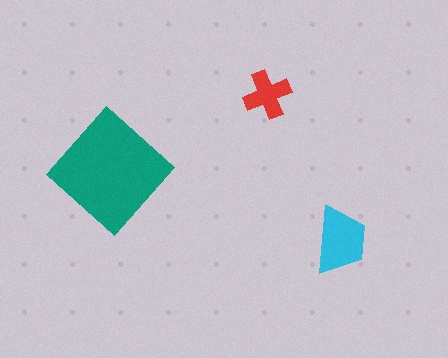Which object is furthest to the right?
The cyan trapezoid is rightmost.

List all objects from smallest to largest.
The red cross, the cyan trapezoid, the teal diamond.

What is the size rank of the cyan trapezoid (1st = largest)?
2nd.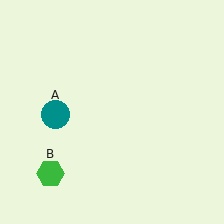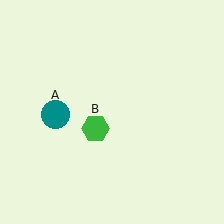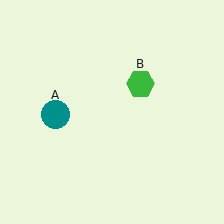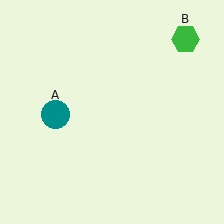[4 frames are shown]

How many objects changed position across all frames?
1 object changed position: green hexagon (object B).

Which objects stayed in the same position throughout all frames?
Teal circle (object A) remained stationary.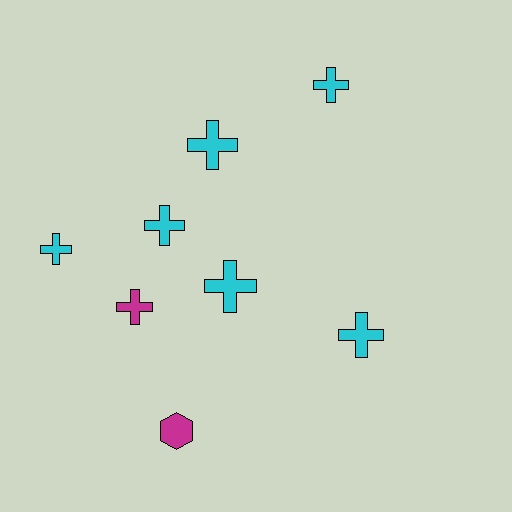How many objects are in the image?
There are 8 objects.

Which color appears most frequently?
Cyan, with 6 objects.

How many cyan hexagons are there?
There are no cyan hexagons.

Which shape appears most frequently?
Cross, with 7 objects.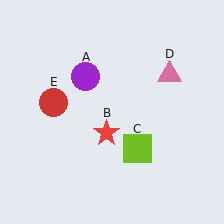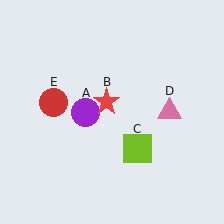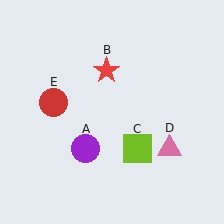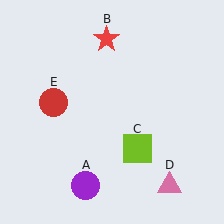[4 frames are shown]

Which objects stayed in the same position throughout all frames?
Lime square (object C) and red circle (object E) remained stationary.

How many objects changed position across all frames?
3 objects changed position: purple circle (object A), red star (object B), pink triangle (object D).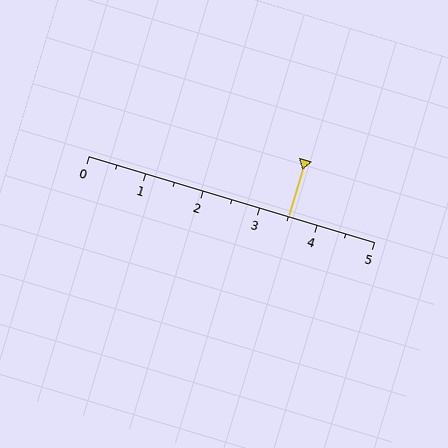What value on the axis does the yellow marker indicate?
The marker indicates approximately 3.5.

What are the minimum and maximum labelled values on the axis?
The axis runs from 0 to 5.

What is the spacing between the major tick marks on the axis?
The major ticks are spaced 1 apart.